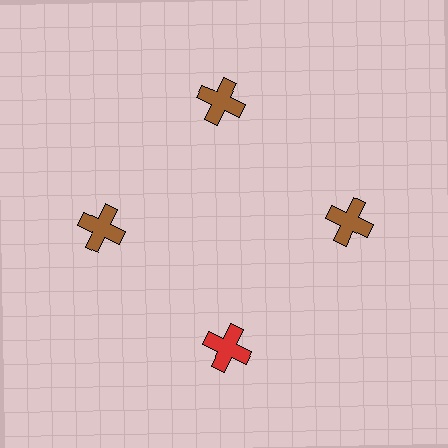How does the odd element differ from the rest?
It has a different color: red instead of brown.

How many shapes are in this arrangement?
There are 4 shapes arranged in a ring pattern.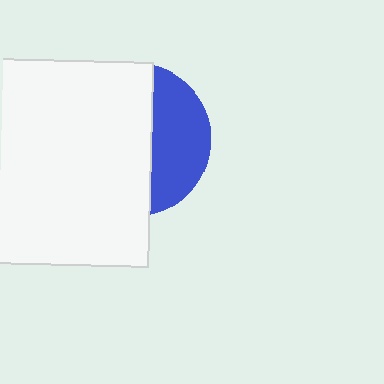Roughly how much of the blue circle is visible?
A small part of it is visible (roughly 35%).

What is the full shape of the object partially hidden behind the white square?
The partially hidden object is a blue circle.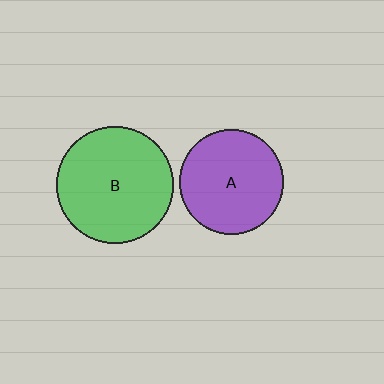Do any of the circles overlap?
No, none of the circles overlap.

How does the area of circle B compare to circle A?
Approximately 1.3 times.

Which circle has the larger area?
Circle B (green).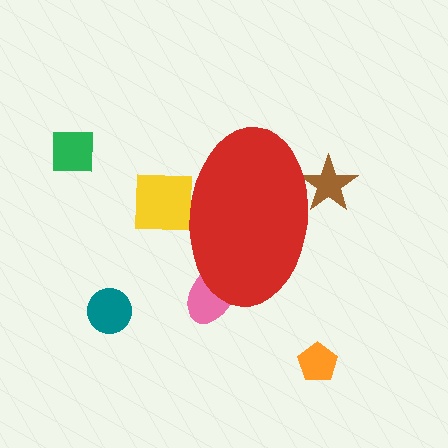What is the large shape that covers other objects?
A red ellipse.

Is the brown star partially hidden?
Yes, the brown star is partially hidden behind the red ellipse.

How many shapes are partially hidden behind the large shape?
3 shapes are partially hidden.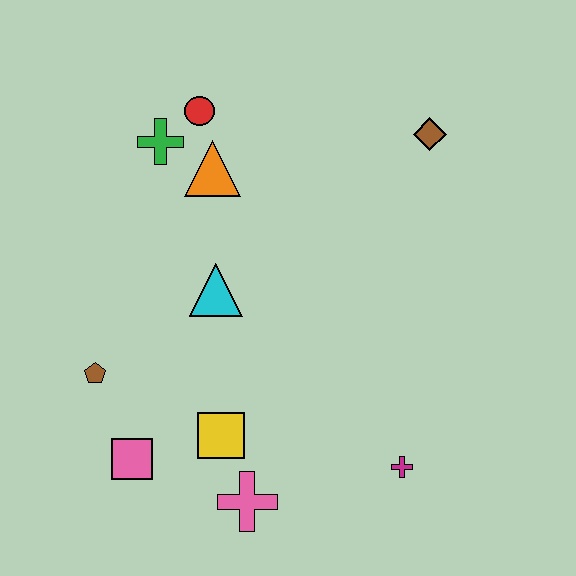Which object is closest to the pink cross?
The yellow square is closest to the pink cross.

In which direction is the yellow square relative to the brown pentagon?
The yellow square is to the right of the brown pentagon.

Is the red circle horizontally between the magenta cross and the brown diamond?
No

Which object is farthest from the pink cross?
The brown diamond is farthest from the pink cross.